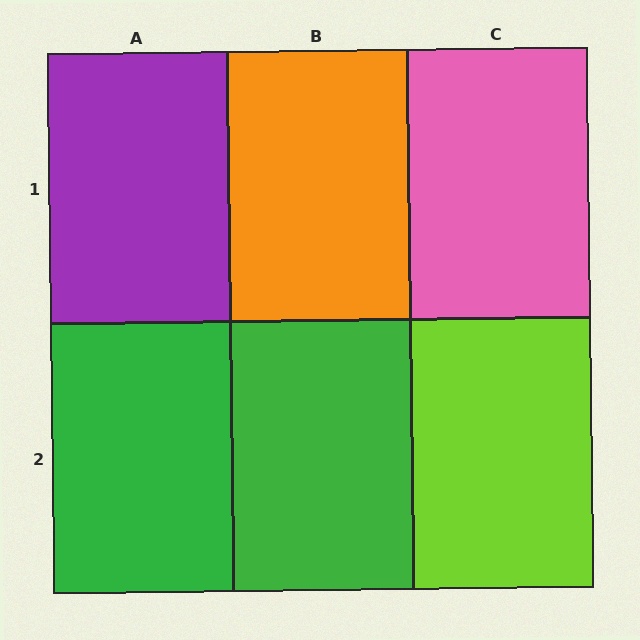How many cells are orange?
1 cell is orange.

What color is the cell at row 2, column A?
Green.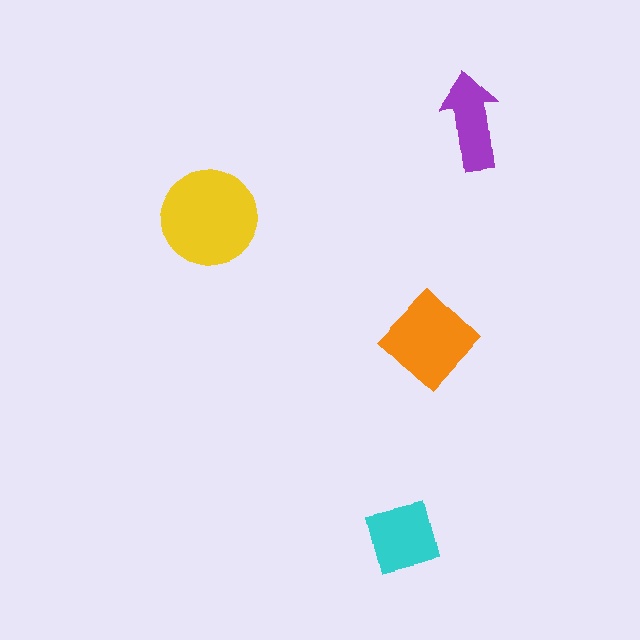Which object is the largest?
The yellow circle.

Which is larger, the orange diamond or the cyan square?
The orange diamond.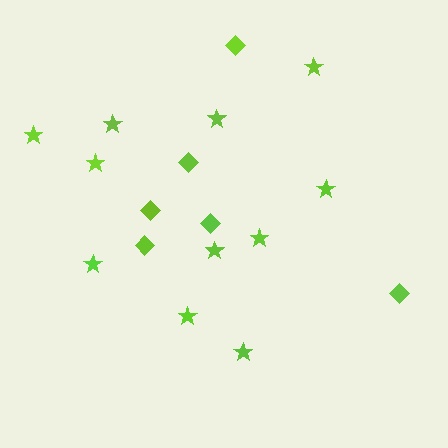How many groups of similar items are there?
There are 2 groups: one group of diamonds (6) and one group of stars (11).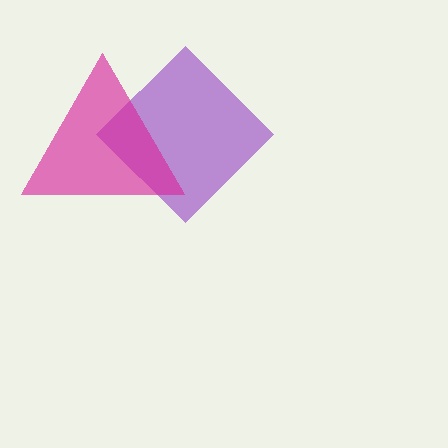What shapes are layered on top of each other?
The layered shapes are: a purple diamond, a magenta triangle.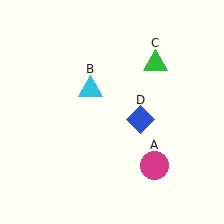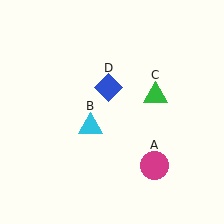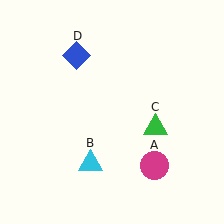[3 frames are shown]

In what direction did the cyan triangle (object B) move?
The cyan triangle (object B) moved down.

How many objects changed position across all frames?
3 objects changed position: cyan triangle (object B), green triangle (object C), blue diamond (object D).